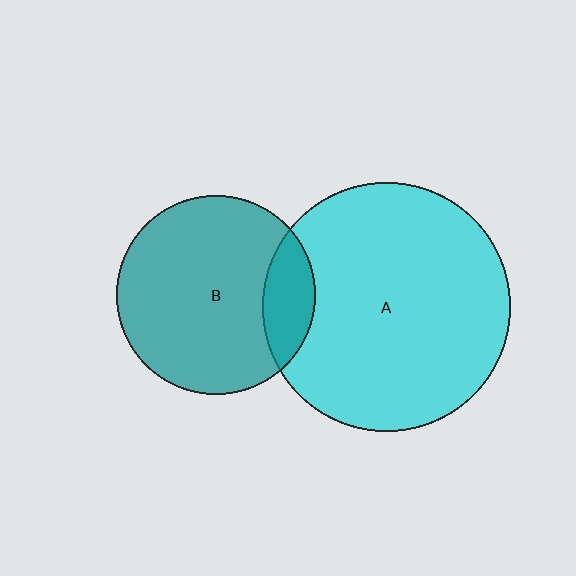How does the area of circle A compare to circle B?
Approximately 1.6 times.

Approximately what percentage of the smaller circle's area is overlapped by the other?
Approximately 15%.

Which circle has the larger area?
Circle A (cyan).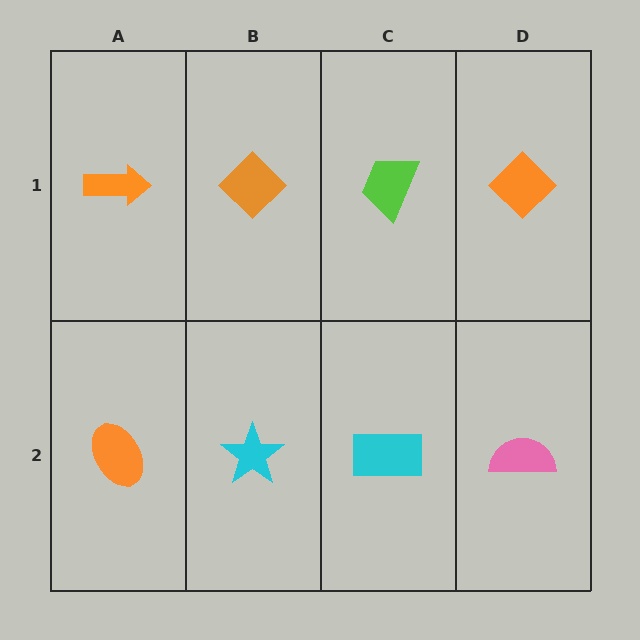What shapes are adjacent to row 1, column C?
A cyan rectangle (row 2, column C), an orange diamond (row 1, column B), an orange diamond (row 1, column D).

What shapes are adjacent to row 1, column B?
A cyan star (row 2, column B), an orange arrow (row 1, column A), a lime trapezoid (row 1, column C).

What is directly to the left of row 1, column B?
An orange arrow.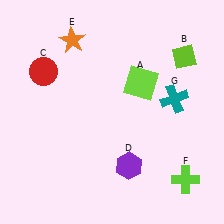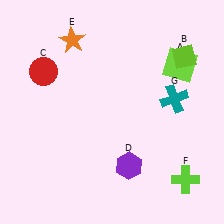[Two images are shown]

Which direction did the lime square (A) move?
The lime square (A) moved right.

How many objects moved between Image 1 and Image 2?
1 object moved between the two images.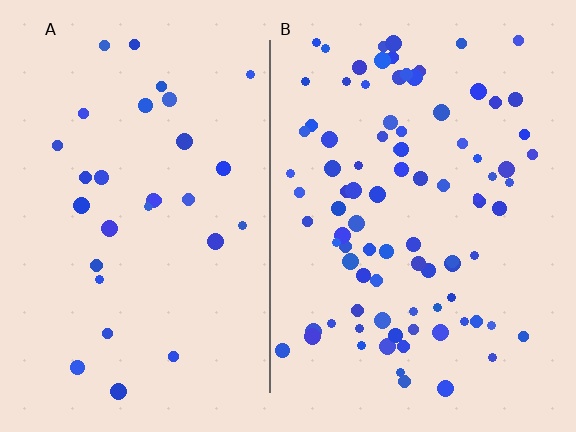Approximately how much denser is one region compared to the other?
Approximately 3.0× — region B over region A.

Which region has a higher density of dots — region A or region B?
B (the right).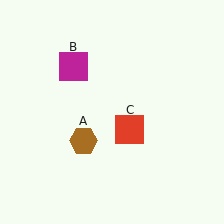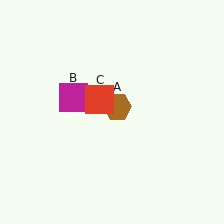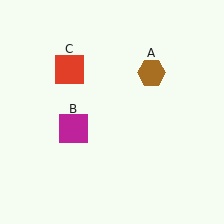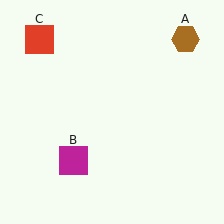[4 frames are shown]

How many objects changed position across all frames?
3 objects changed position: brown hexagon (object A), magenta square (object B), red square (object C).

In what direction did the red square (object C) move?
The red square (object C) moved up and to the left.